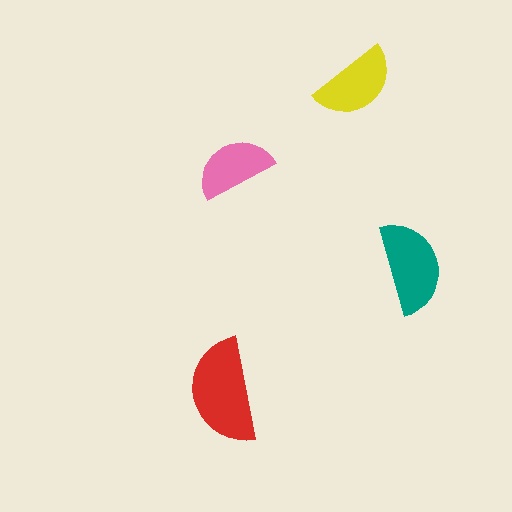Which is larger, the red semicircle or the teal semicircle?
The red one.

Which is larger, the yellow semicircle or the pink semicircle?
The yellow one.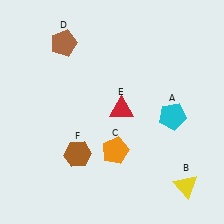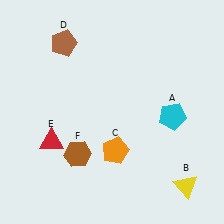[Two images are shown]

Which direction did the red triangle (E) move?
The red triangle (E) moved left.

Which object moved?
The red triangle (E) moved left.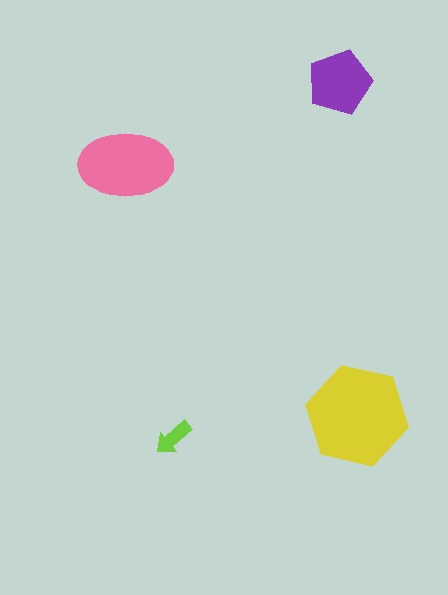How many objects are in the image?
There are 4 objects in the image.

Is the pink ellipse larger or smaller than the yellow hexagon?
Smaller.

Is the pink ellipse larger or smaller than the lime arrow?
Larger.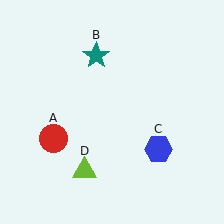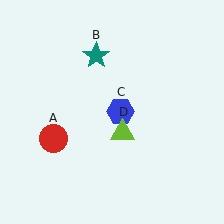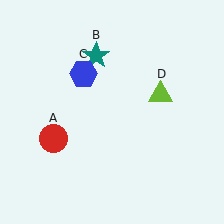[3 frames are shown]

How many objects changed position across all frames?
2 objects changed position: blue hexagon (object C), lime triangle (object D).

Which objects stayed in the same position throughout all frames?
Red circle (object A) and teal star (object B) remained stationary.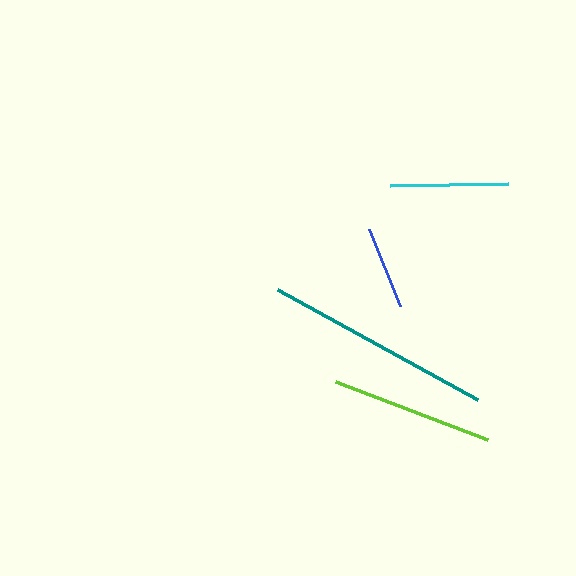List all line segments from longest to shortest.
From longest to shortest: teal, lime, cyan, blue.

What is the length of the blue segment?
The blue segment is approximately 83 pixels long.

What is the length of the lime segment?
The lime segment is approximately 162 pixels long.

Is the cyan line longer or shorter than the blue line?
The cyan line is longer than the blue line.